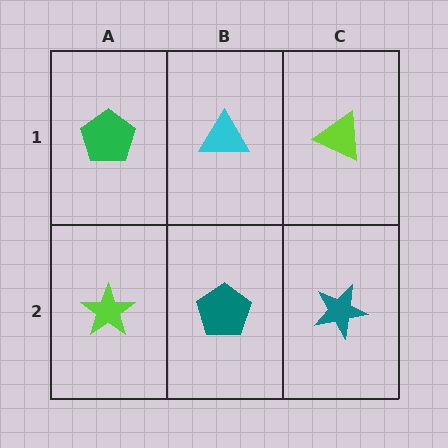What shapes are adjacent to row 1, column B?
A teal pentagon (row 2, column B), a green pentagon (row 1, column A), a lime triangle (row 1, column C).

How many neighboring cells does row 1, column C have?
2.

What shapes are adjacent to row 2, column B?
A cyan triangle (row 1, column B), a lime star (row 2, column A), a teal star (row 2, column C).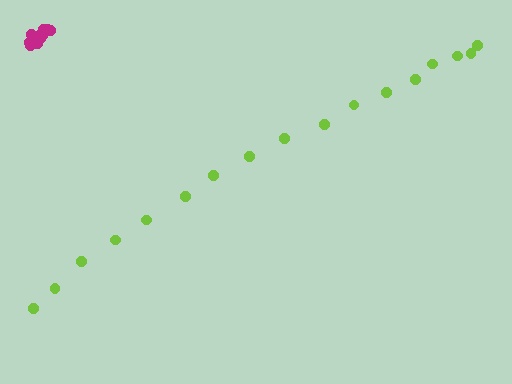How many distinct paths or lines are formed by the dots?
There are 2 distinct paths.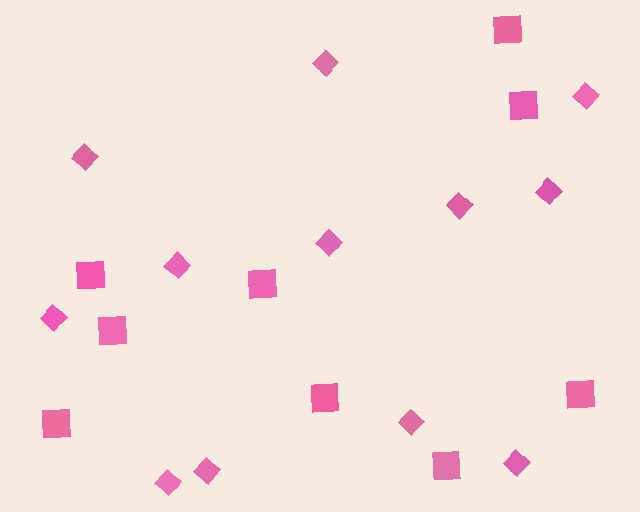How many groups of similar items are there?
There are 2 groups: one group of diamonds (12) and one group of squares (9).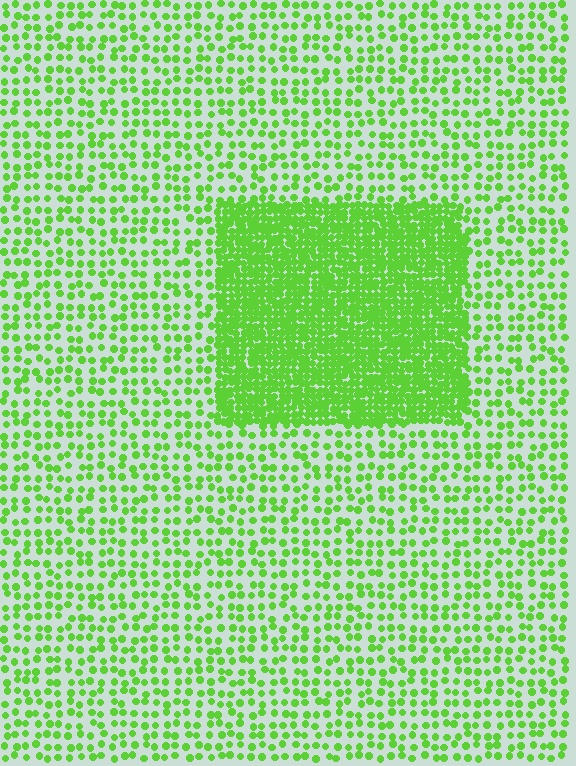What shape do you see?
I see a rectangle.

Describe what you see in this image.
The image contains small lime elements arranged at two different densities. A rectangle-shaped region is visible where the elements are more densely packed than the surrounding area.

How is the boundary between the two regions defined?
The boundary is defined by a change in element density (approximately 2.9x ratio). All elements are the same color, size, and shape.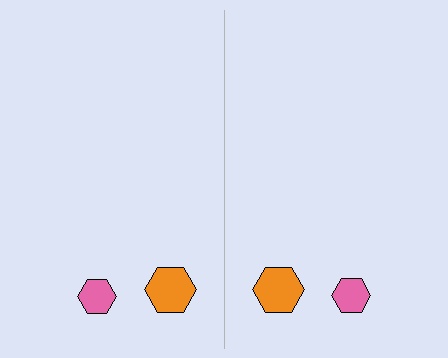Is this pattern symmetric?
Yes, this pattern has bilateral (reflection) symmetry.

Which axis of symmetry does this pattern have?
The pattern has a vertical axis of symmetry running through the center of the image.